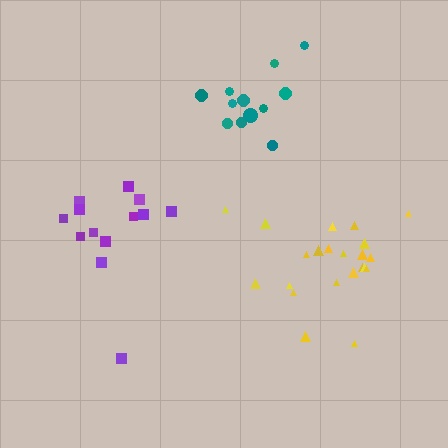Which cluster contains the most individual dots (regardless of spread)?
Yellow (22).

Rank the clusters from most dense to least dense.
yellow, teal, purple.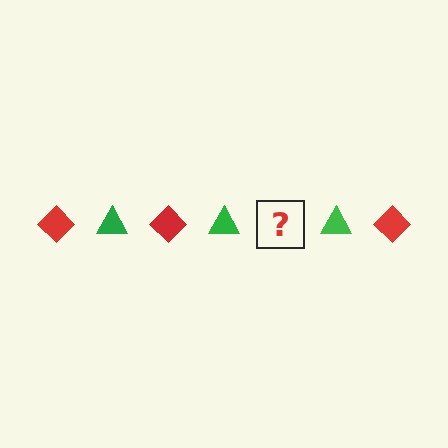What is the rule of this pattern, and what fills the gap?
The rule is that the pattern alternates between red diamond and green triangle. The gap should be filled with a red diamond.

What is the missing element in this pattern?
The missing element is a red diamond.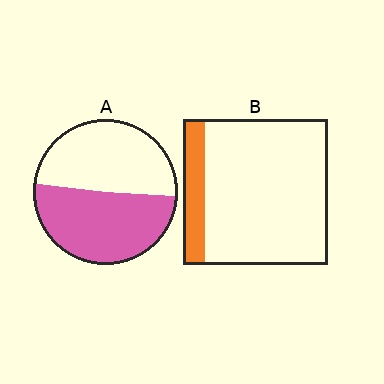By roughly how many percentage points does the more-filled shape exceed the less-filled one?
By roughly 35 percentage points (A over B).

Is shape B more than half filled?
No.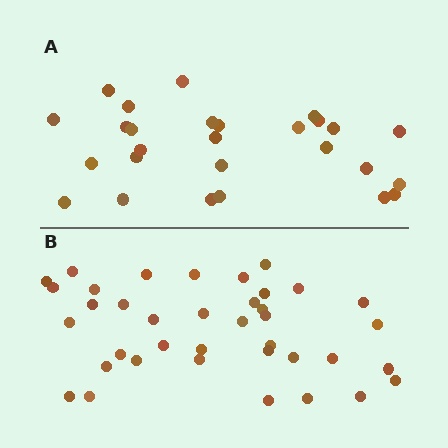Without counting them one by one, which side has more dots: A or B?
Region B (the bottom region) has more dots.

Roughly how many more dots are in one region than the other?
Region B has roughly 12 or so more dots than region A.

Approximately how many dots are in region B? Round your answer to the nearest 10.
About 40 dots. (The exact count is 38, which rounds to 40.)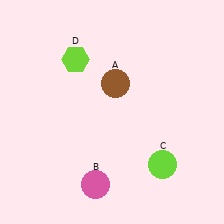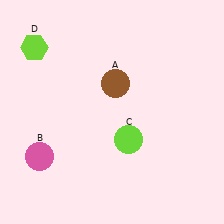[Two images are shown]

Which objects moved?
The objects that moved are: the pink circle (B), the lime circle (C), the lime hexagon (D).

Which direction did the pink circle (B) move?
The pink circle (B) moved left.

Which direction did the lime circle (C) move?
The lime circle (C) moved left.